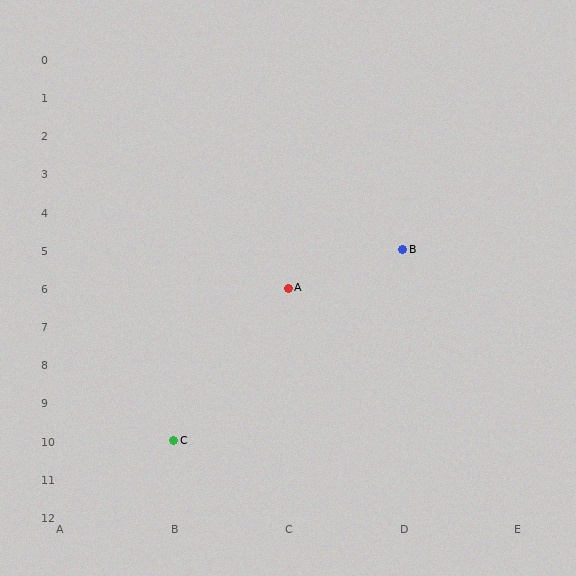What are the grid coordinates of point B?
Point B is at grid coordinates (D, 5).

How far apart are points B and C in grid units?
Points B and C are 2 columns and 5 rows apart (about 5.4 grid units diagonally).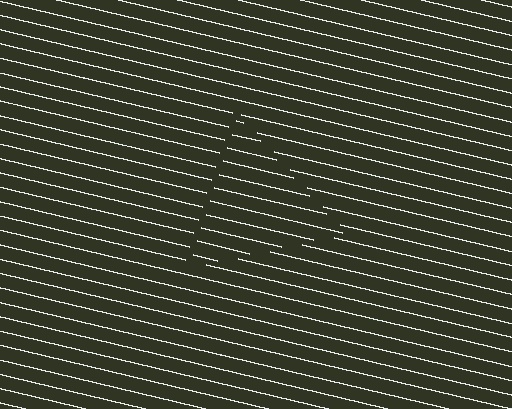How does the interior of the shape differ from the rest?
The interior of the shape contains the same grating, shifted by half a period — the contour is defined by the phase discontinuity where line-ends from the inner and outer gratings abut.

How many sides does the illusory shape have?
3 sides — the line-ends trace a triangle.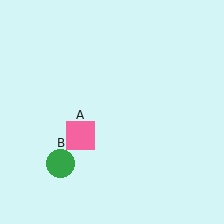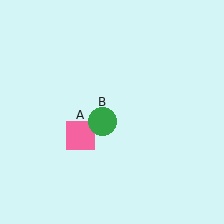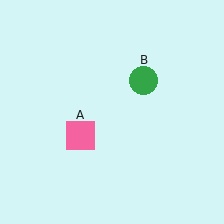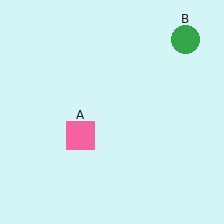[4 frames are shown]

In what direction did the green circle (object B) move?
The green circle (object B) moved up and to the right.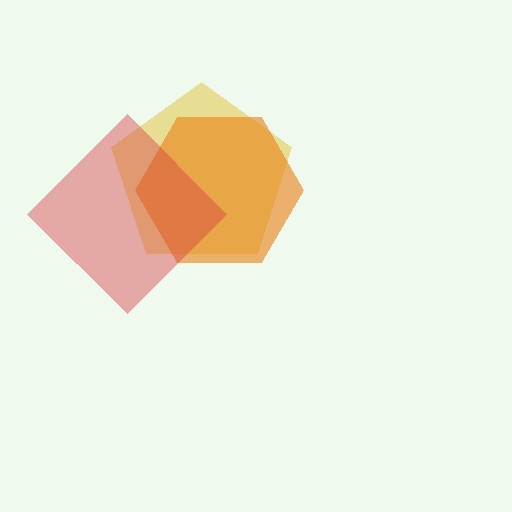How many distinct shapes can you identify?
There are 3 distinct shapes: a yellow pentagon, an orange hexagon, a red diamond.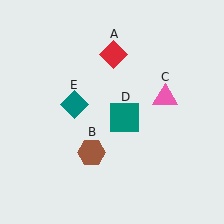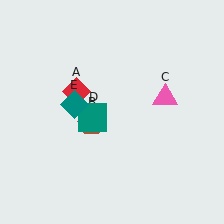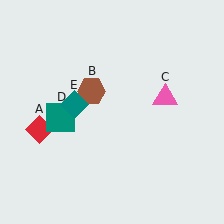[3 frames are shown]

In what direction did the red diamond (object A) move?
The red diamond (object A) moved down and to the left.